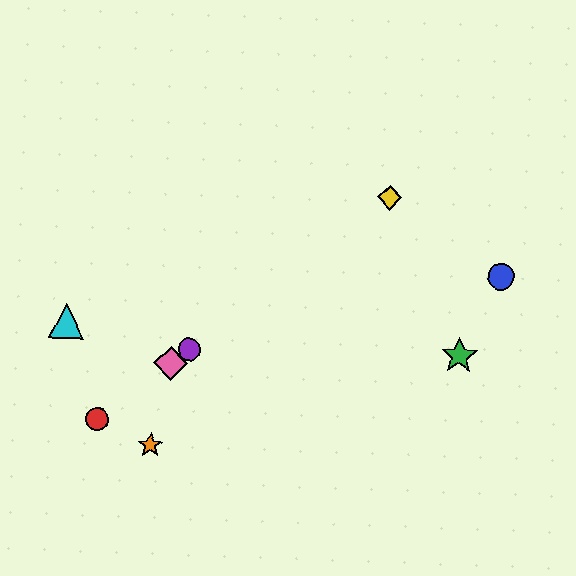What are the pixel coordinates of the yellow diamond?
The yellow diamond is at (390, 198).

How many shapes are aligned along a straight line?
4 shapes (the red circle, the yellow diamond, the purple circle, the pink diamond) are aligned along a straight line.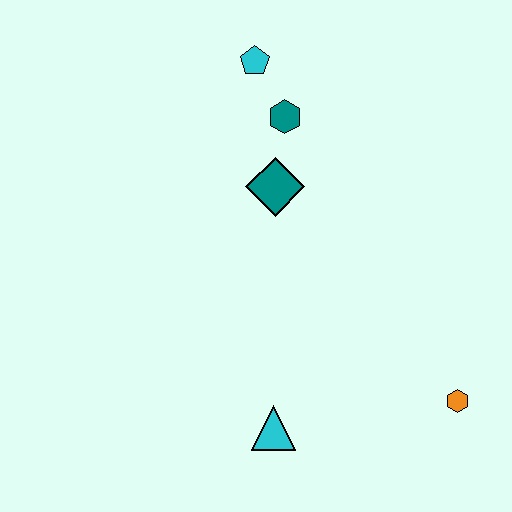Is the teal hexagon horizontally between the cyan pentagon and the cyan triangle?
No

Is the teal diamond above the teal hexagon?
No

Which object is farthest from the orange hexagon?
The cyan pentagon is farthest from the orange hexagon.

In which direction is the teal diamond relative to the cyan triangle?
The teal diamond is above the cyan triangle.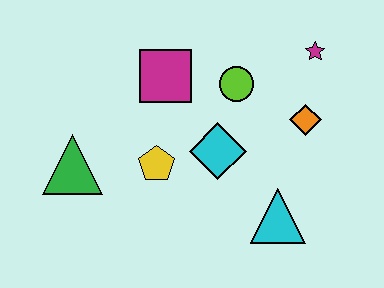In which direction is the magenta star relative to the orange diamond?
The magenta star is above the orange diamond.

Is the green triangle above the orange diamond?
No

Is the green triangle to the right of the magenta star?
No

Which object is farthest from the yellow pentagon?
The magenta star is farthest from the yellow pentagon.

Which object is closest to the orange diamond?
The magenta star is closest to the orange diamond.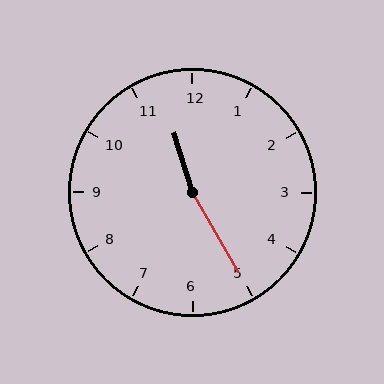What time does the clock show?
11:25.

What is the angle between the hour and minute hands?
Approximately 168 degrees.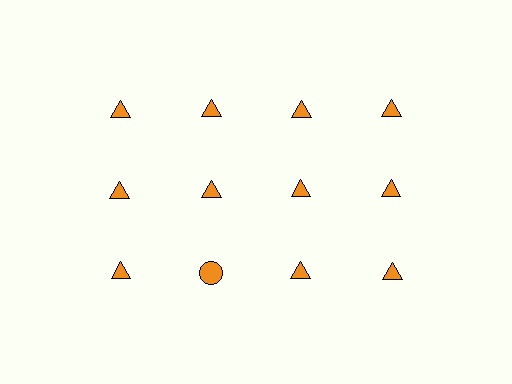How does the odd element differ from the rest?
It has a different shape: circle instead of triangle.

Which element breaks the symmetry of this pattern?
The orange circle in the third row, second from left column breaks the symmetry. All other shapes are orange triangles.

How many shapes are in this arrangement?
There are 12 shapes arranged in a grid pattern.